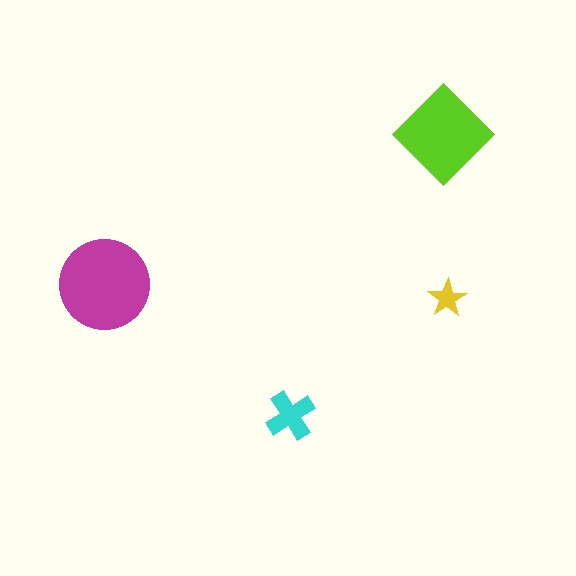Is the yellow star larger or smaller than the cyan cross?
Smaller.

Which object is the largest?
The magenta circle.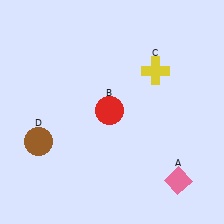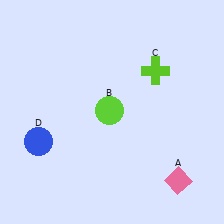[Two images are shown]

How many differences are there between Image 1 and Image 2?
There are 3 differences between the two images.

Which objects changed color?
B changed from red to lime. C changed from yellow to lime. D changed from brown to blue.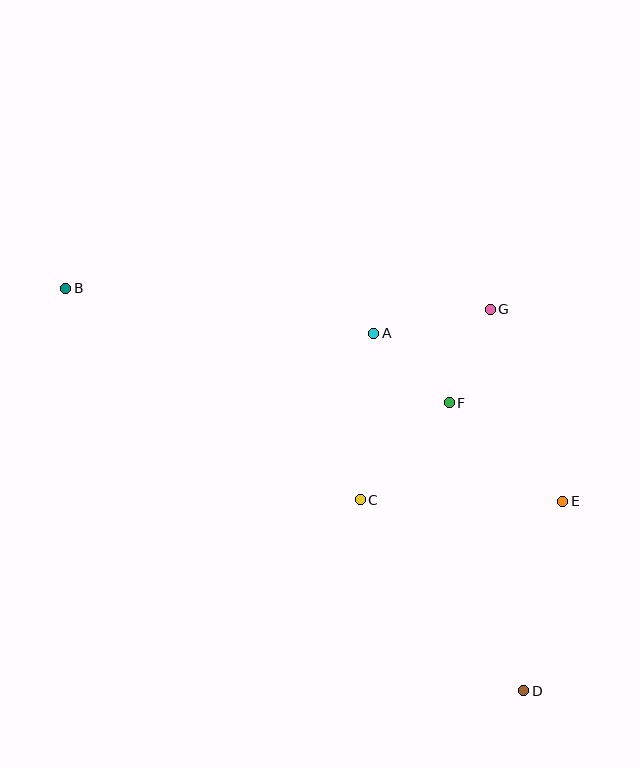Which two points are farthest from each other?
Points B and D are farthest from each other.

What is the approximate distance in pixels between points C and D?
The distance between C and D is approximately 252 pixels.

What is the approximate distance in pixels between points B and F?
The distance between B and F is approximately 400 pixels.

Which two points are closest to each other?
Points F and G are closest to each other.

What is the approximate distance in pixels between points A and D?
The distance between A and D is approximately 388 pixels.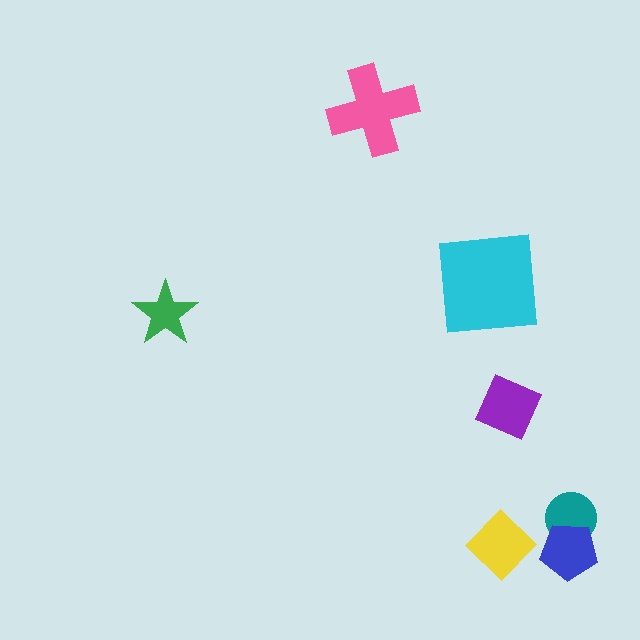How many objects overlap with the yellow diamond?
0 objects overlap with the yellow diamond.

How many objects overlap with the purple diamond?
0 objects overlap with the purple diamond.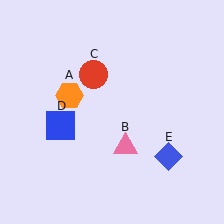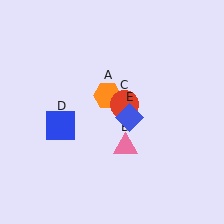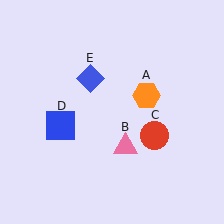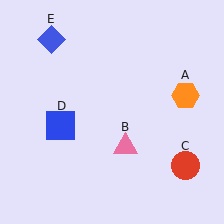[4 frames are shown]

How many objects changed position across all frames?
3 objects changed position: orange hexagon (object A), red circle (object C), blue diamond (object E).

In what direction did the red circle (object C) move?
The red circle (object C) moved down and to the right.